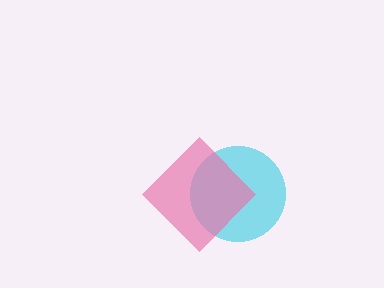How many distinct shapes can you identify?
There are 2 distinct shapes: a cyan circle, a pink diamond.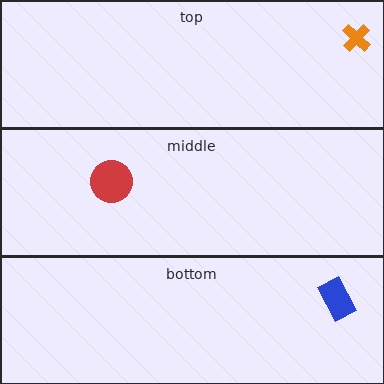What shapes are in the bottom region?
The blue rectangle.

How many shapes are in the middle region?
1.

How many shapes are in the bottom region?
1.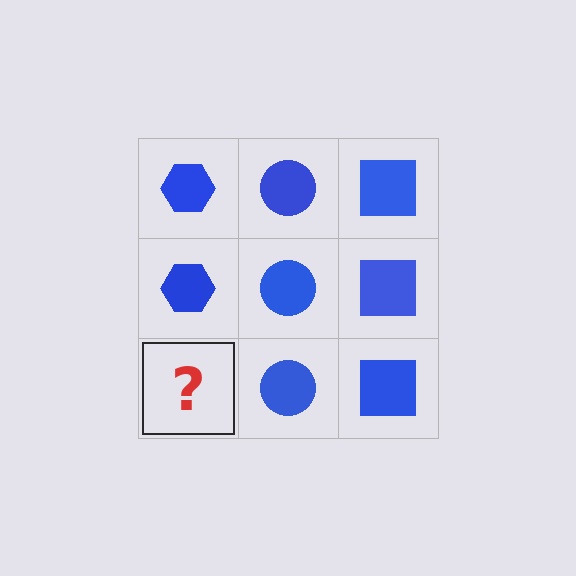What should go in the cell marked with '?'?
The missing cell should contain a blue hexagon.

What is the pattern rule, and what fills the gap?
The rule is that each column has a consistent shape. The gap should be filled with a blue hexagon.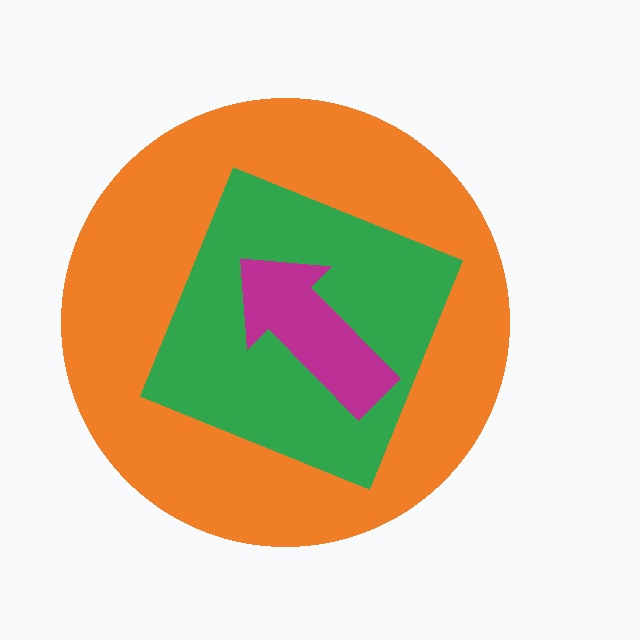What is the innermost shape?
The magenta arrow.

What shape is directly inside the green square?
The magenta arrow.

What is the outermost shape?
The orange circle.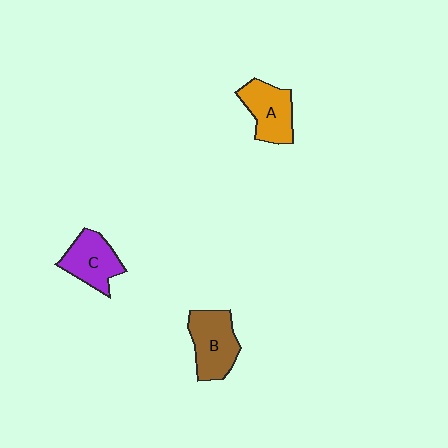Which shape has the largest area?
Shape B (brown).